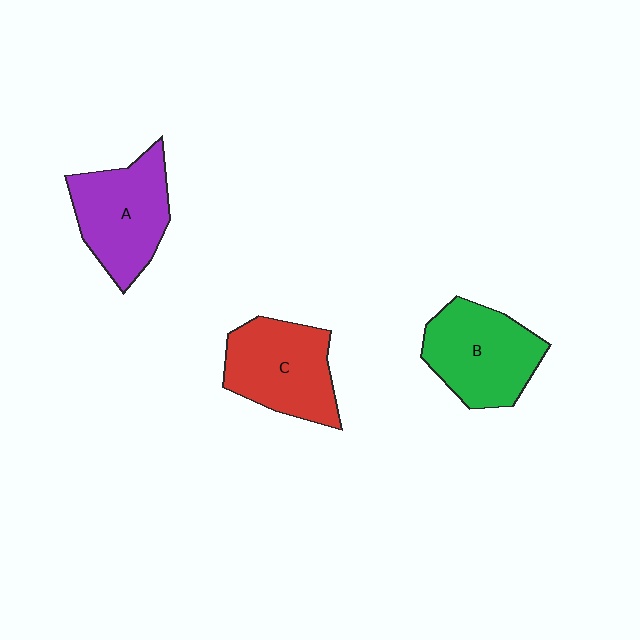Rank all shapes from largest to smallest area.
From largest to smallest: B (green), A (purple), C (red).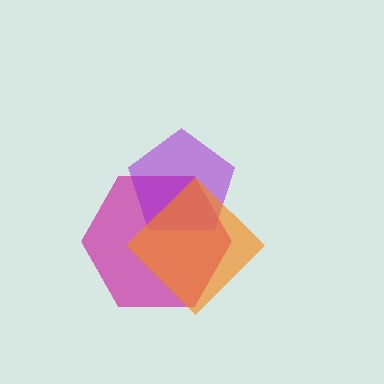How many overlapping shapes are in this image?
There are 3 overlapping shapes in the image.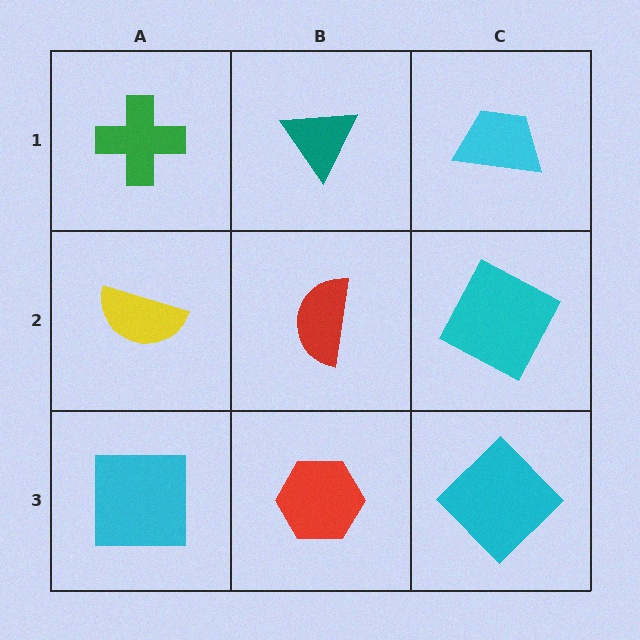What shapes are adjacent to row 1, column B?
A red semicircle (row 2, column B), a green cross (row 1, column A), a cyan trapezoid (row 1, column C).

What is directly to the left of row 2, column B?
A yellow semicircle.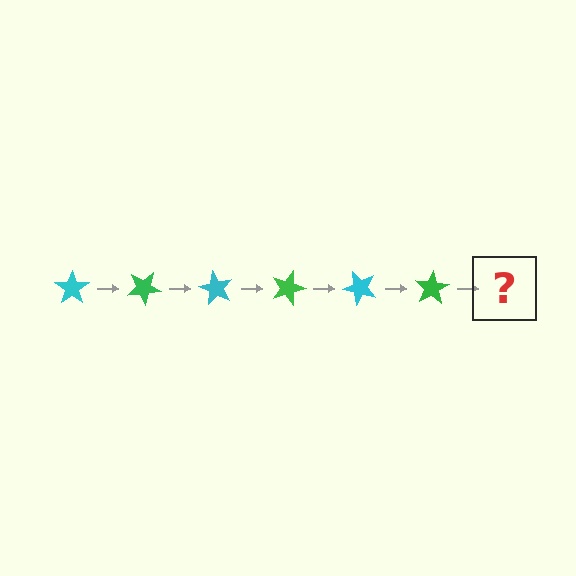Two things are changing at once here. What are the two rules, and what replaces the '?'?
The two rules are that it rotates 30 degrees each step and the color cycles through cyan and green. The '?' should be a cyan star, rotated 180 degrees from the start.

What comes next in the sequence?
The next element should be a cyan star, rotated 180 degrees from the start.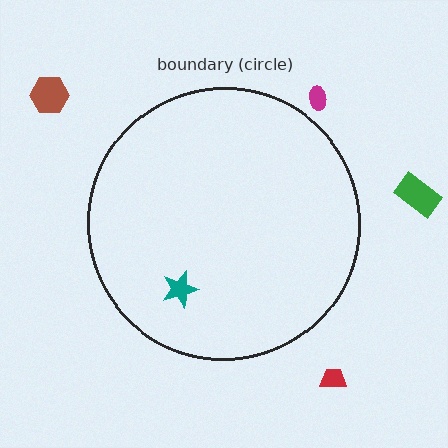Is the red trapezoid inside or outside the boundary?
Outside.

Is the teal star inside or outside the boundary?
Inside.